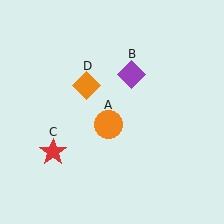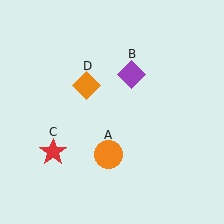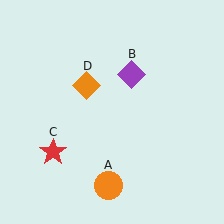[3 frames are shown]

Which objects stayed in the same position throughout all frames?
Purple diamond (object B) and red star (object C) and orange diamond (object D) remained stationary.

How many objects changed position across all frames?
1 object changed position: orange circle (object A).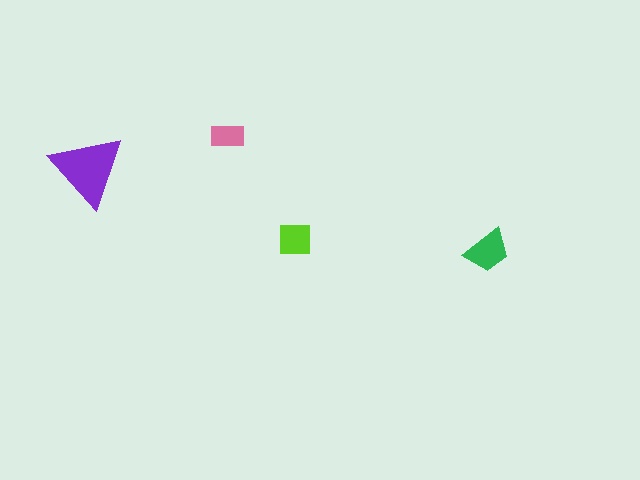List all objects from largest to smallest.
The purple triangle, the green trapezoid, the lime square, the pink rectangle.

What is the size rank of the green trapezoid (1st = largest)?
2nd.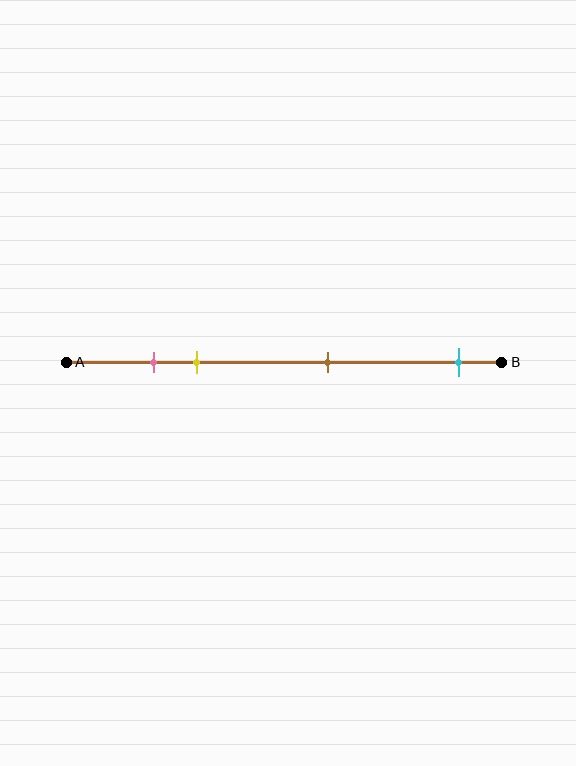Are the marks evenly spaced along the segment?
No, the marks are not evenly spaced.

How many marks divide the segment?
There are 4 marks dividing the segment.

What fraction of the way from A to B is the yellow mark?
The yellow mark is approximately 30% (0.3) of the way from A to B.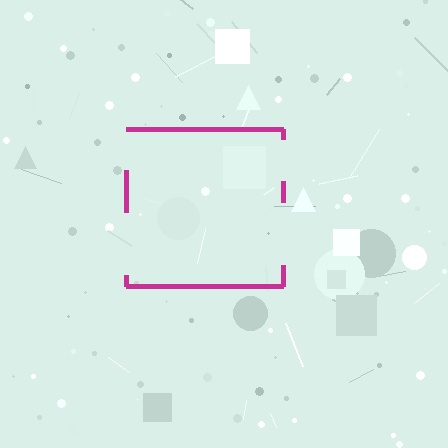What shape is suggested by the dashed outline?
The dashed outline suggests a square.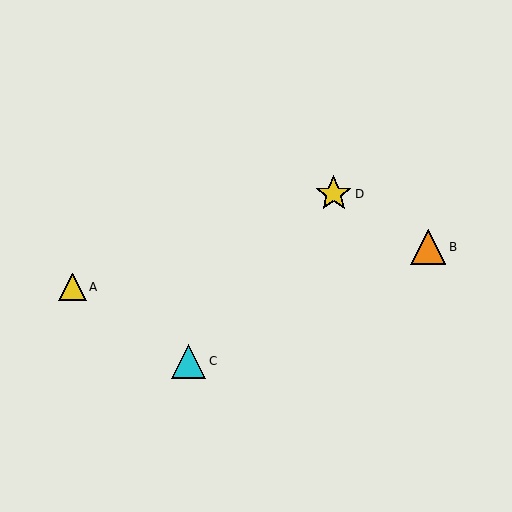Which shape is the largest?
The yellow star (labeled D) is the largest.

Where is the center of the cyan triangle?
The center of the cyan triangle is at (189, 361).